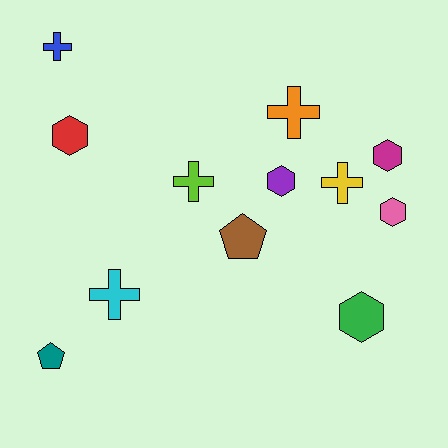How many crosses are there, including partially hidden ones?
There are 5 crosses.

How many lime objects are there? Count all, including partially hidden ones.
There is 1 lime object.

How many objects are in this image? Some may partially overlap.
There are 12 objects.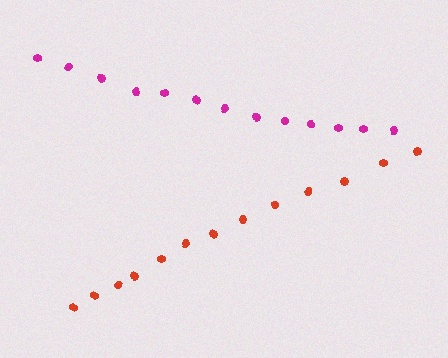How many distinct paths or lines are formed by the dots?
There are 2 distinct paths.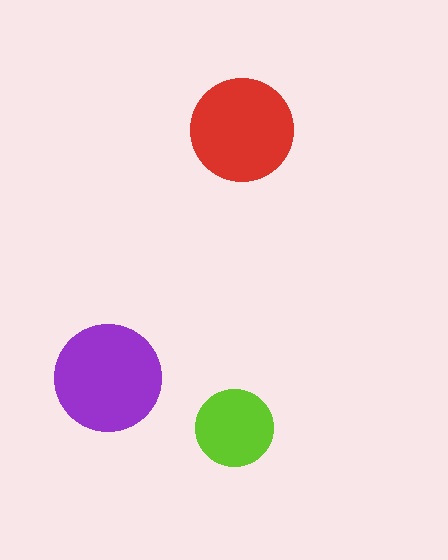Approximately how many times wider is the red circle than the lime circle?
About 1.5 times wider.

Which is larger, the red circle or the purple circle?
The purple one.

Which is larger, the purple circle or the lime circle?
The purple one.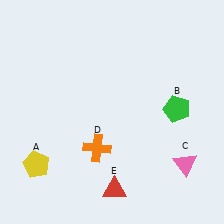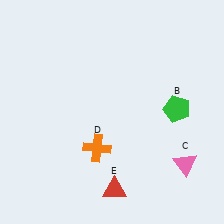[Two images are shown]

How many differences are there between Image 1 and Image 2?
There is 1 difference between the two images.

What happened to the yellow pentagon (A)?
The yellow pentagon (A) was removed in Image 2. It was in the bottom-left area of Image 1.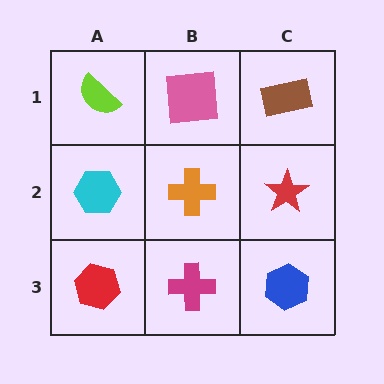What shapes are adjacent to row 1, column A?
A cyan hexagon (row 2, column A), a pink square (row 1, column B).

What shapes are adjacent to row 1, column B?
An orange cross (row 2, column B), a lime semicircle (row 1, column A), a brown rectangle (row 1, column C).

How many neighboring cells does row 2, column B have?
4.